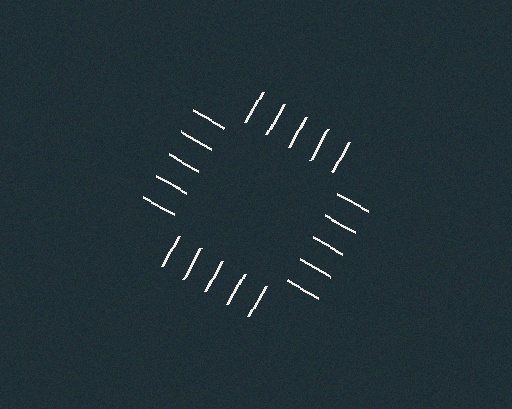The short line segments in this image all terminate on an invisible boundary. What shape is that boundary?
An illusory square — the line segments terminate on its edges but no continuous stroke is drawn.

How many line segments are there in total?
20 — 5 along each of the 4 edges.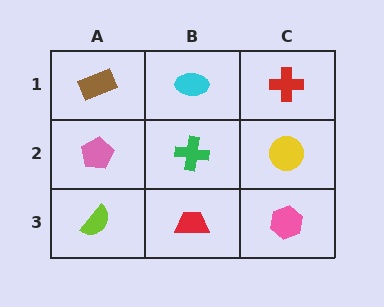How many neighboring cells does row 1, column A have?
2.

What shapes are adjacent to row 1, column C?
A yellow circle (row 2, column C), a cyan ellipse (row 1, column B).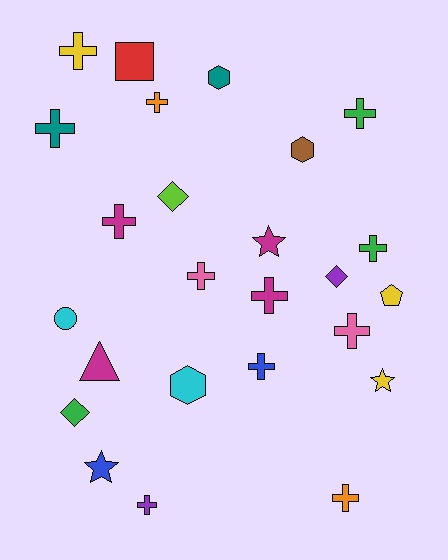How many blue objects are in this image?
There are 2 blue objects.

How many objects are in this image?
There are 25 objects.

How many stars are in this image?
There are 3 stars.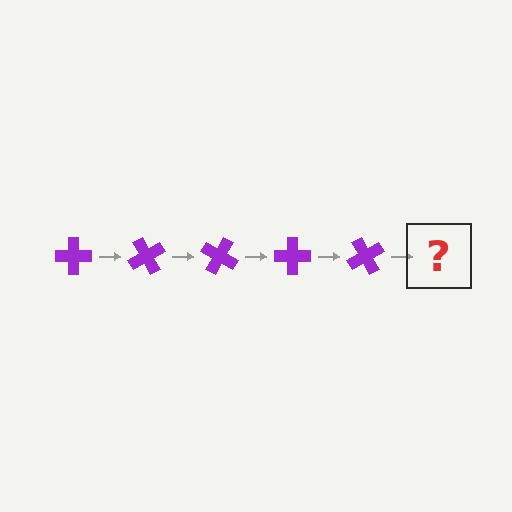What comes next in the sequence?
The next element should be a purple cross rotated 300 degrees.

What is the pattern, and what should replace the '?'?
The pattern is that the cross rotates 60 degrees each step. The '?' should be a purple cross rotated 300 degrees.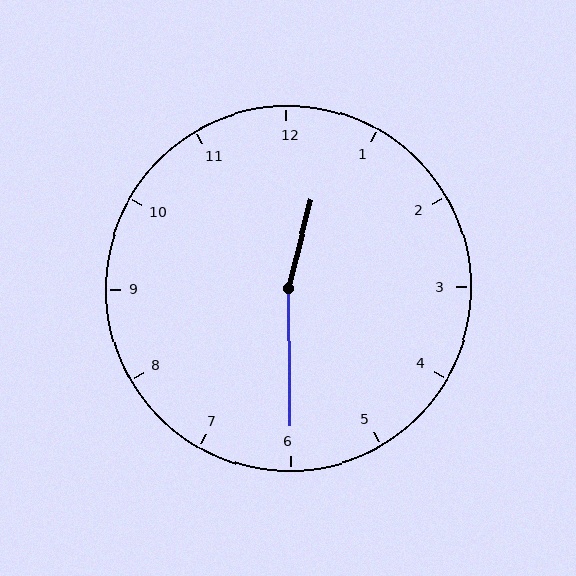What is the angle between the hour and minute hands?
Approximately 165 degrees.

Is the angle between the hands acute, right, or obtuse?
It is obtuse.